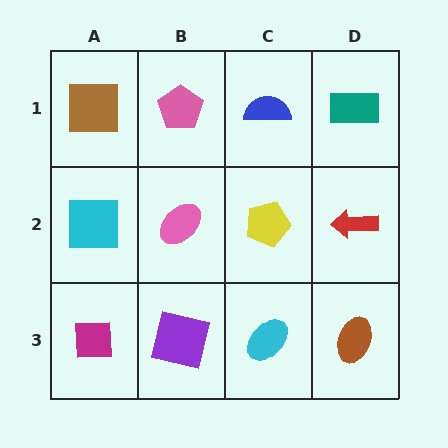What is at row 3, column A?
A magenta square.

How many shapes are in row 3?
4 shapes.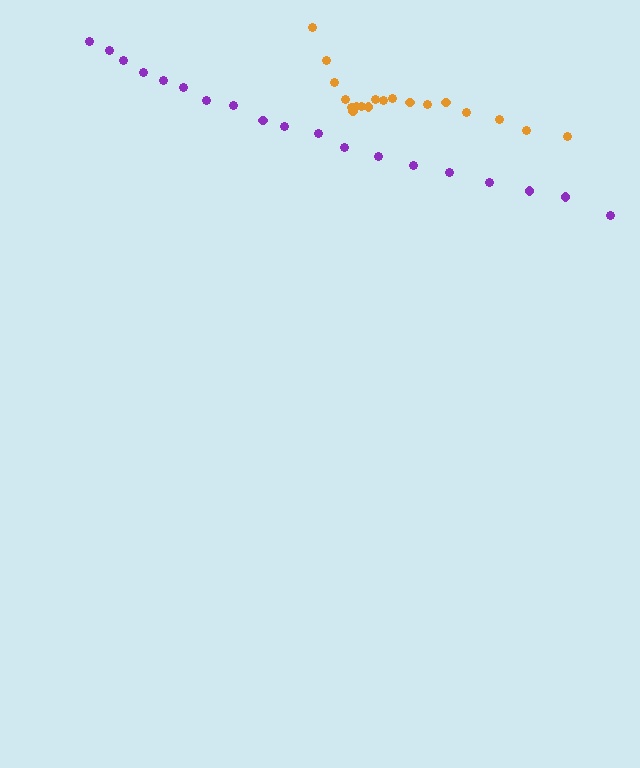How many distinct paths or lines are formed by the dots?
There are 2 distinct paths.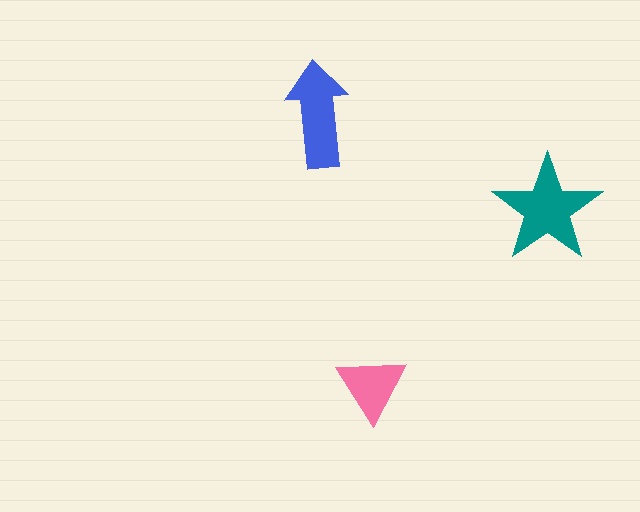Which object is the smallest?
The pink triangle.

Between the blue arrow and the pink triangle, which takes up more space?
The blue arrow.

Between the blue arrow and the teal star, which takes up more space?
The teal star.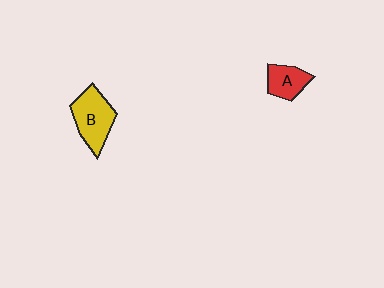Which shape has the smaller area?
Shape A (red).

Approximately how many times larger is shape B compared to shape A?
Approximately 1.6 times.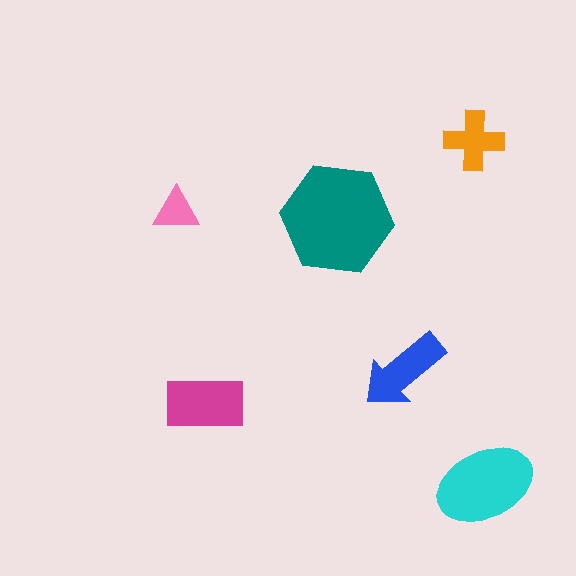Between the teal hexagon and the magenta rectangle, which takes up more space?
The teal hexagon.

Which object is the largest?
The teal hexagon.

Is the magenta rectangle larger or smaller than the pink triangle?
Larger.